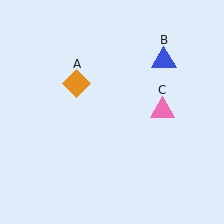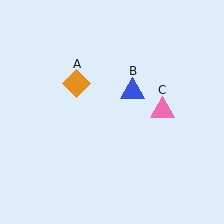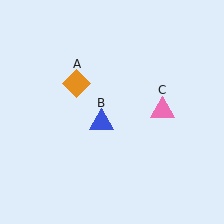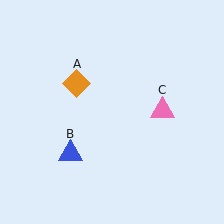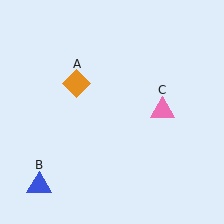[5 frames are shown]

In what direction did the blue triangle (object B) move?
The blue triangle (object B) moved down and to the left.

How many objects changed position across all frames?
1 object changed position: blue triangle (object B).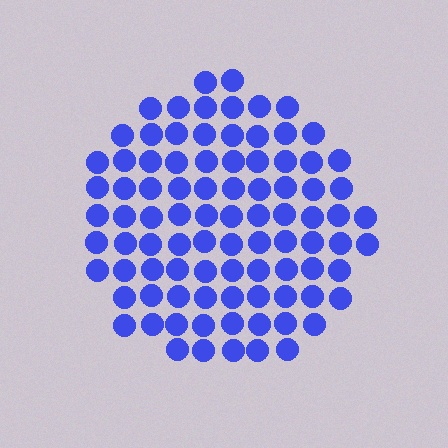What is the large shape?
The large shape is a circle.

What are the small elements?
The small elements are circles.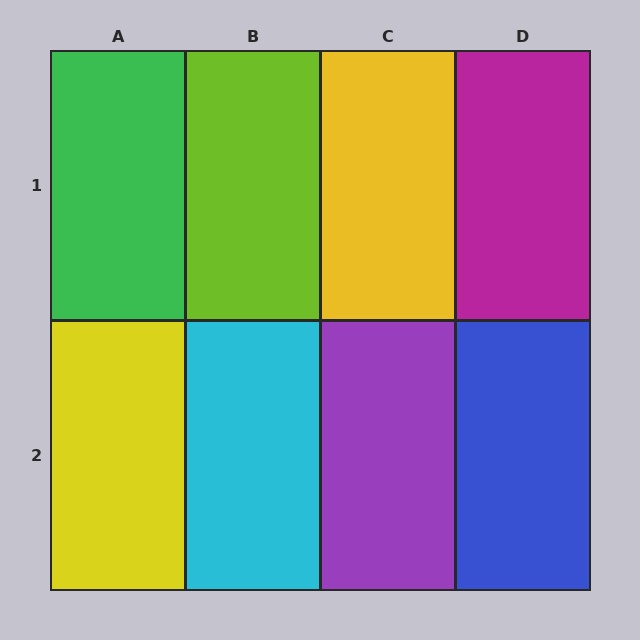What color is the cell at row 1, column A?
Green.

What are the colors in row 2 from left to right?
Yellow, cyan, purple, blue.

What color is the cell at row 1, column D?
Magenta.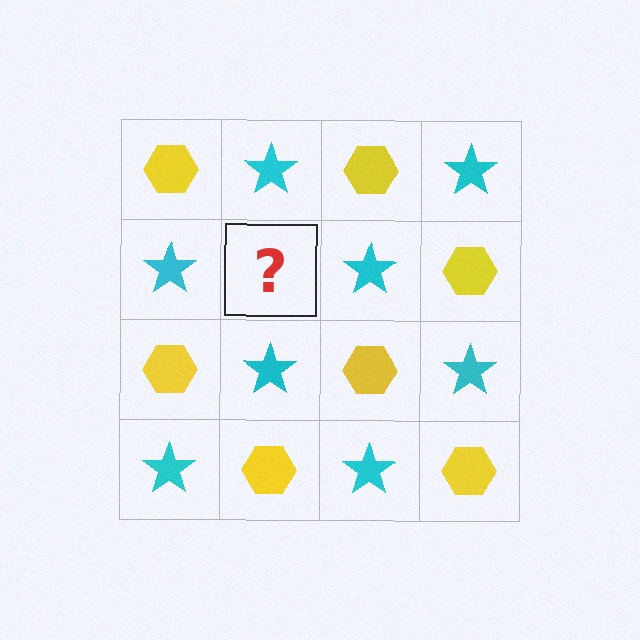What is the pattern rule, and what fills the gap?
The rule is that it alternates yellow hexagon and cyan star in a checkerboard pattern. The gap should be filled with a yellow hexagon.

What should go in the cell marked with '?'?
The missing cell should contain a yellow hexagon.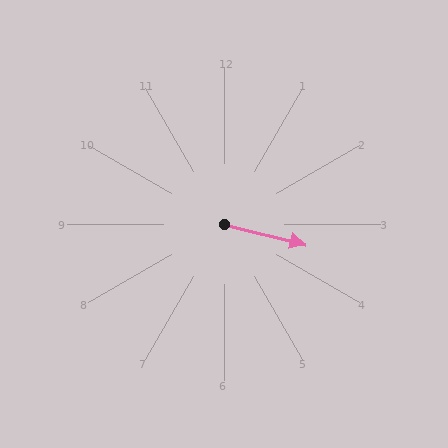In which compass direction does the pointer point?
East.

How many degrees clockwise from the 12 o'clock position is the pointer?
Approximately 104 degrees.